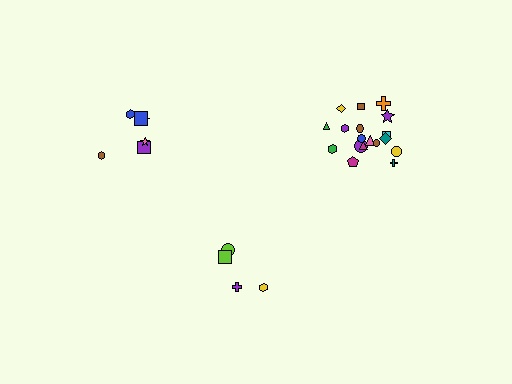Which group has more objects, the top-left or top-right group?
The top-right group.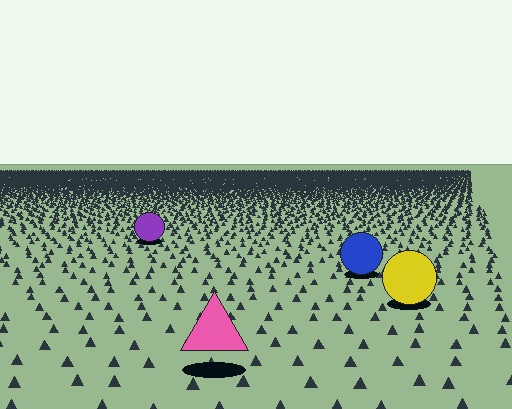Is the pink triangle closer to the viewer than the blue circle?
Yes. The pink triangle is closer — you can tell from the texture gradient: the ground texture is coarser near it.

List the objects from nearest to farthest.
From nearest to farthest: the pink triangle, the yellow circle, the blue circle, the purple circle.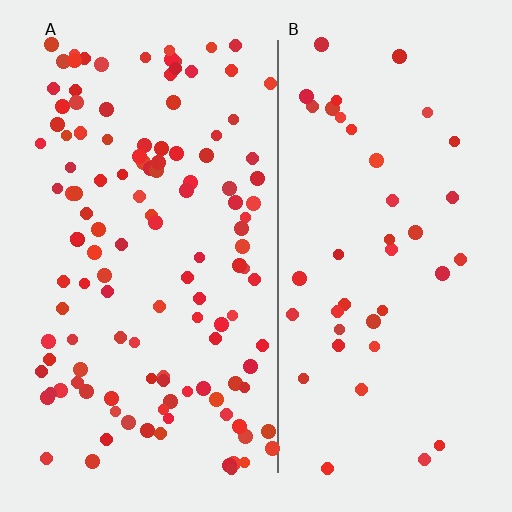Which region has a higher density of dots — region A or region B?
A (the left).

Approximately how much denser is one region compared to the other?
Approximately 3.1× — region A over region B.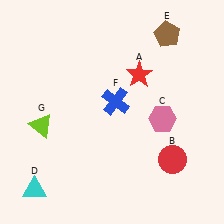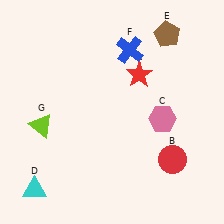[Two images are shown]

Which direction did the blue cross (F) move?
The blue cross (F) moved up.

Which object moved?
The blue cross (F) moved up.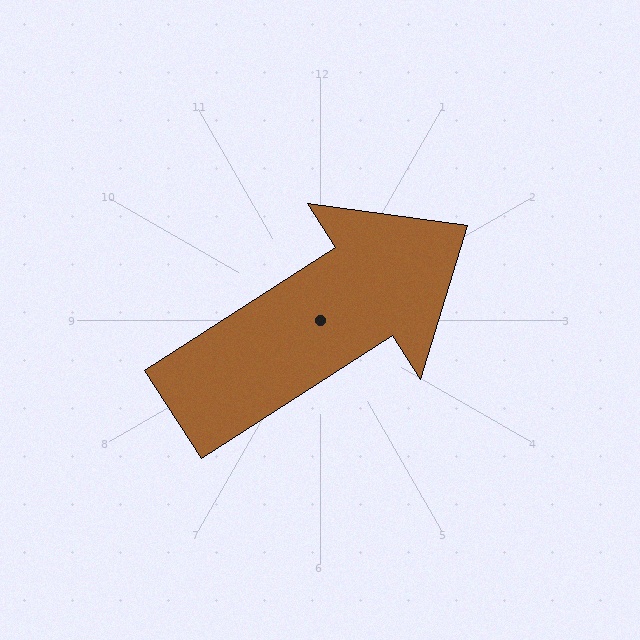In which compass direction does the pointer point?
Northeast.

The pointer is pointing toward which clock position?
Roughly 2 o'clock.